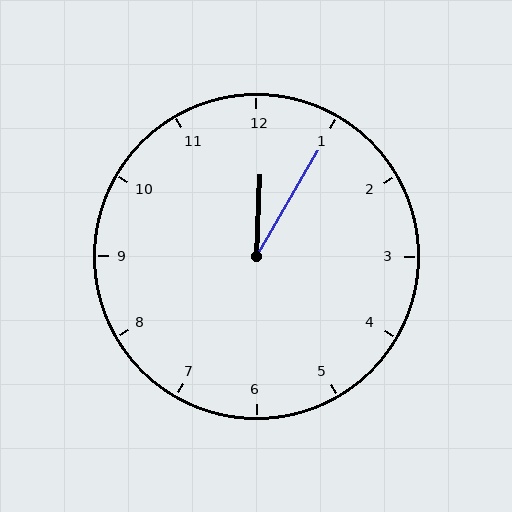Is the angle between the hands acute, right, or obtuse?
It is acute.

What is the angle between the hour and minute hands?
Approximately 28 degrees.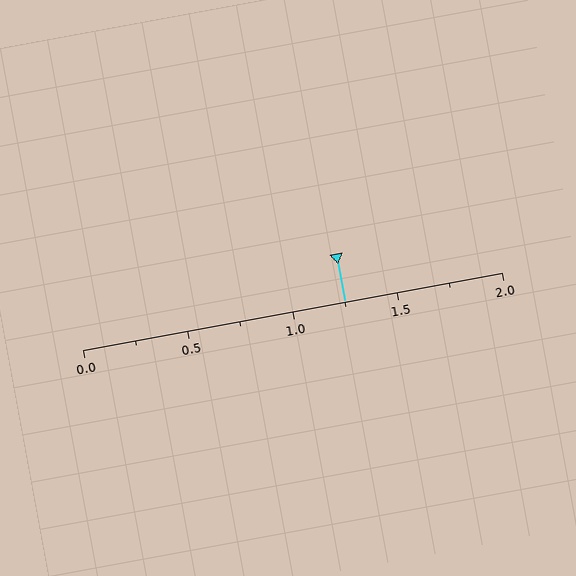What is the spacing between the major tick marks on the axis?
The major ticks are spaced 0.5 apart.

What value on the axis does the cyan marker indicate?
The marker indicates approximately 1.25.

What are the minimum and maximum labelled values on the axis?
The axis runs from 0.0 to 2.0.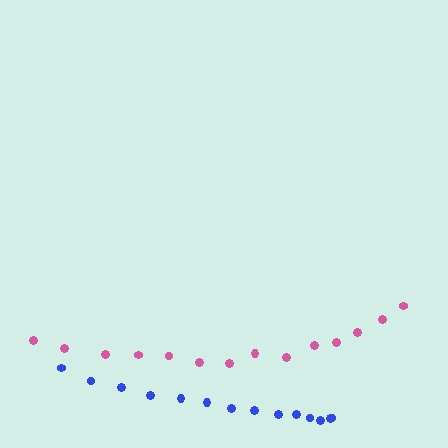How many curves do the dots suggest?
There are 2 distinct paths.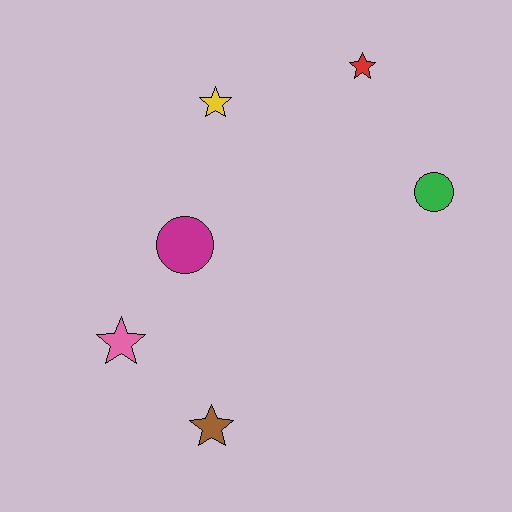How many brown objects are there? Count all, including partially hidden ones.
There is 1 brown object.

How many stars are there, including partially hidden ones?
There are 4 stars.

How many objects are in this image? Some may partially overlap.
There are 6 objects.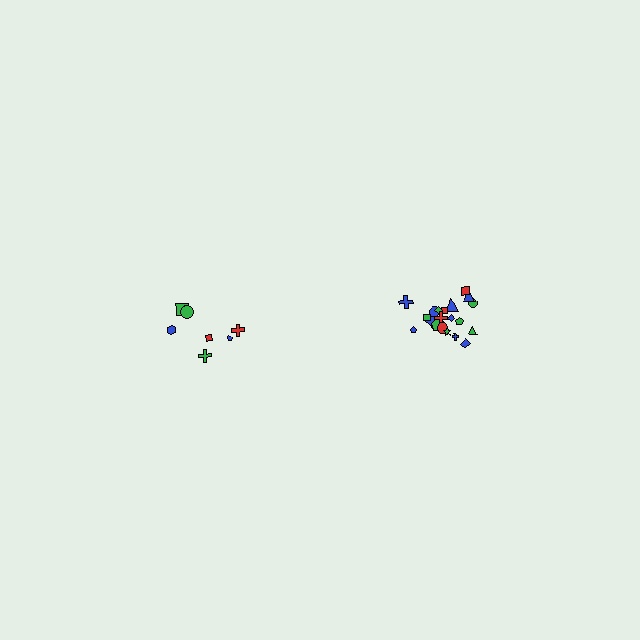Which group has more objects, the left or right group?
The right group.